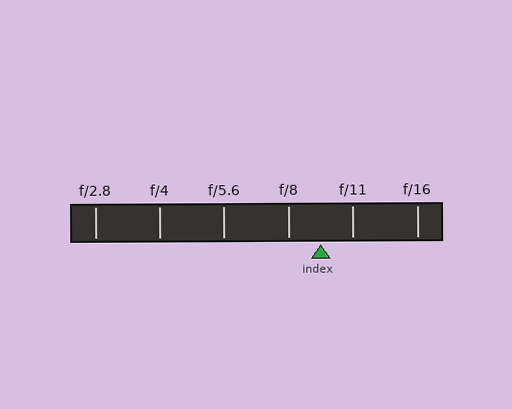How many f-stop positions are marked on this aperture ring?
There are 6 f-stop positions marked.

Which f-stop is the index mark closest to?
The index mark is closest to f/8.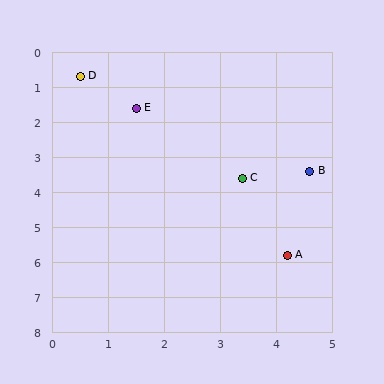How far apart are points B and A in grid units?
Points B and A are about 2.4 grid units apart.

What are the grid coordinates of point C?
Point C is at approximately (3.4, 3.6).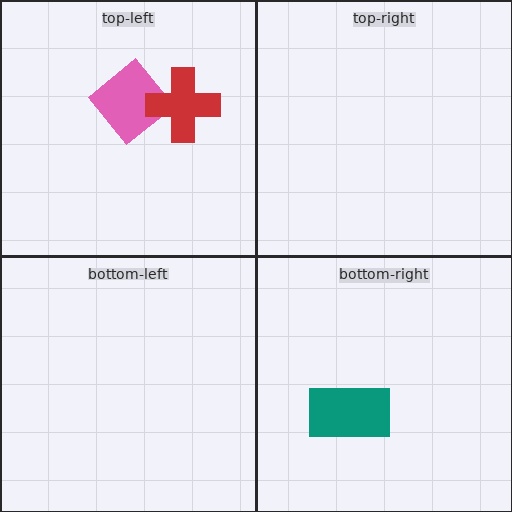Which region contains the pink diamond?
The top-left region.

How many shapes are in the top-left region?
2.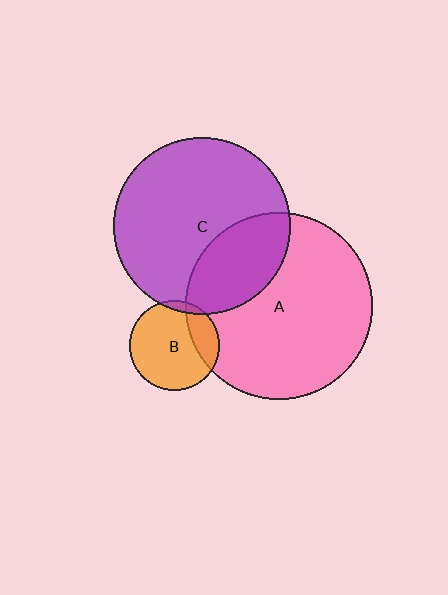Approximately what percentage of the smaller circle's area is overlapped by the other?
Approximately 30%.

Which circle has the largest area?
Circle A (pink).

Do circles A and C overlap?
Yes.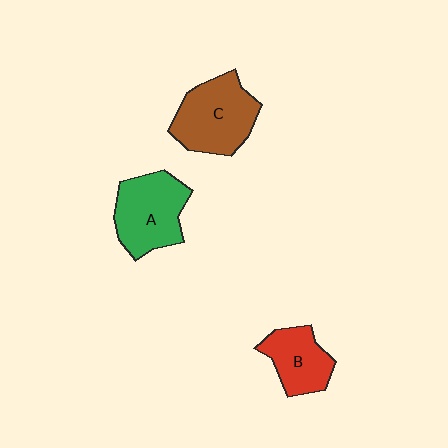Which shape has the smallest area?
Shape B (red).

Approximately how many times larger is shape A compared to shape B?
Approximately 1.4 times.